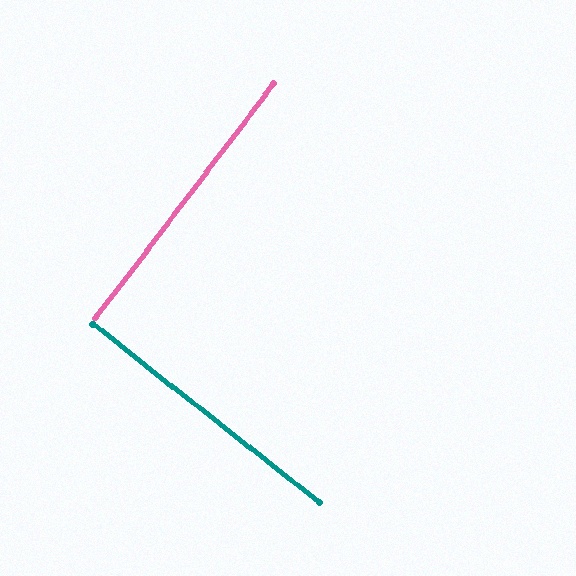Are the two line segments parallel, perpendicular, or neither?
Perpendicular — they meet at approximately 89°.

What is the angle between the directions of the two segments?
Approximately 89 degrees.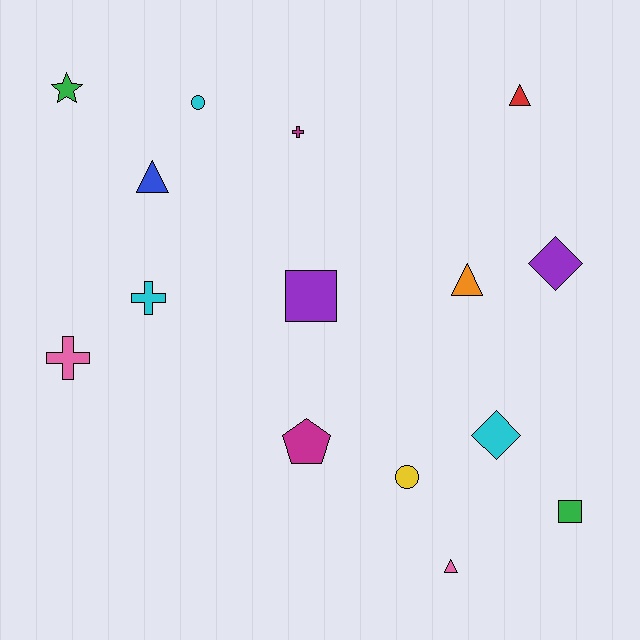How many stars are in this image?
There is 1 star.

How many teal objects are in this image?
There are no teal objects.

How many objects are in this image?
There are 15 objects.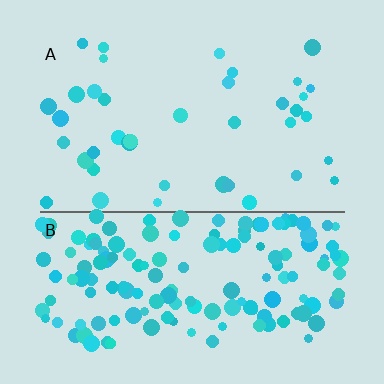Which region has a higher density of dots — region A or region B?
B (the bottom).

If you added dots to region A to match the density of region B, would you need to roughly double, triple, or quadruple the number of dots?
Approximately quadruple.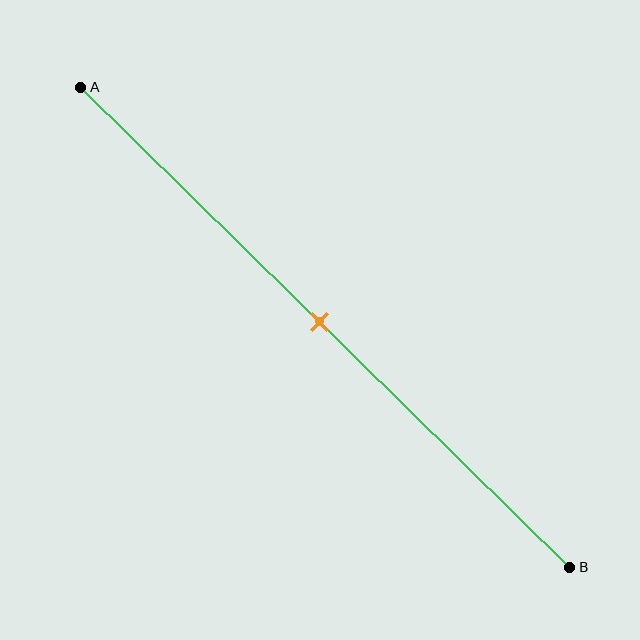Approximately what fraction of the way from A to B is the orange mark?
The orange mark is approximately 50% of the way from A to B.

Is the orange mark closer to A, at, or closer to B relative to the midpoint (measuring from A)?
The orange mark is approximately at the midpoint of segment AB.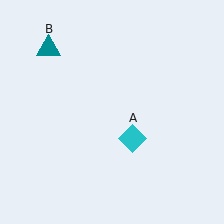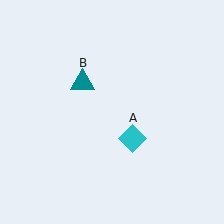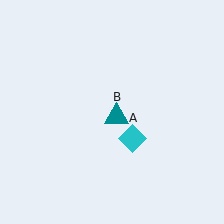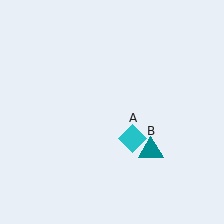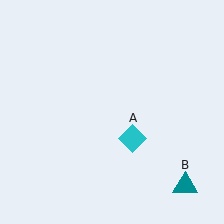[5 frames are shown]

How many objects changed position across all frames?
1 object changed position: teal triangle (object B).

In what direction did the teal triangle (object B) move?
The teal triangle (object B) moved down and to the right.